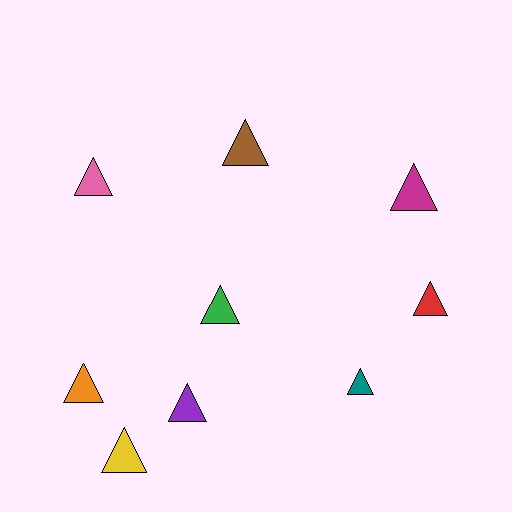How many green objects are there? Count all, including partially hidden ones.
There is 1 green object.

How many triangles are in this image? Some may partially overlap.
There are 9 triangles.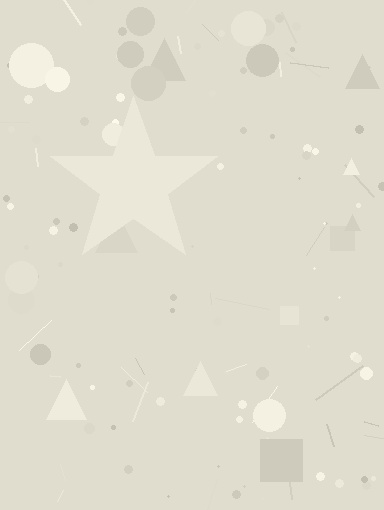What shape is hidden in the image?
A star is hidden in the image.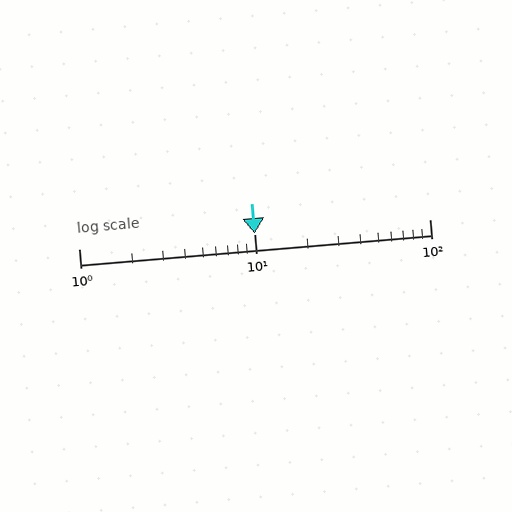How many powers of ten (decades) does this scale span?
The scale spans 2 decades, from 1 to 100.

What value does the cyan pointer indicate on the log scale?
The pointer indicates approximately 10.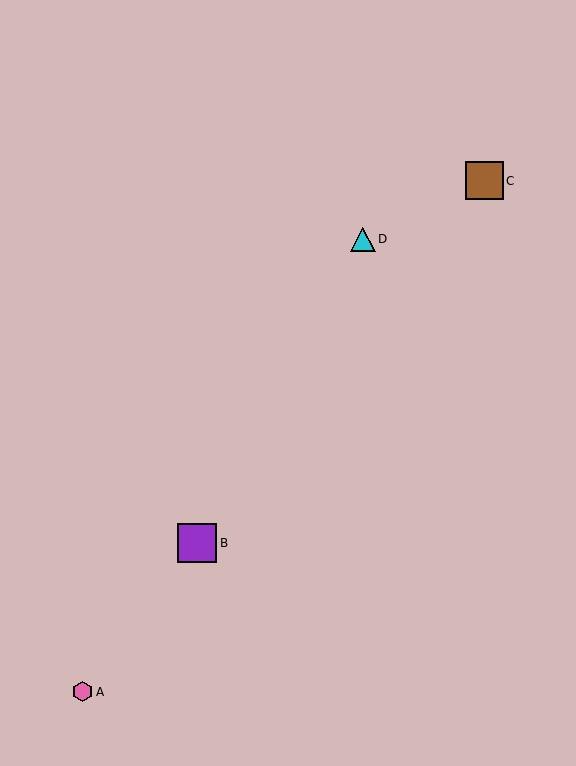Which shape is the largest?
The purple square (labeled B) is the largest.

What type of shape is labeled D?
Shape D is a cyan triangle.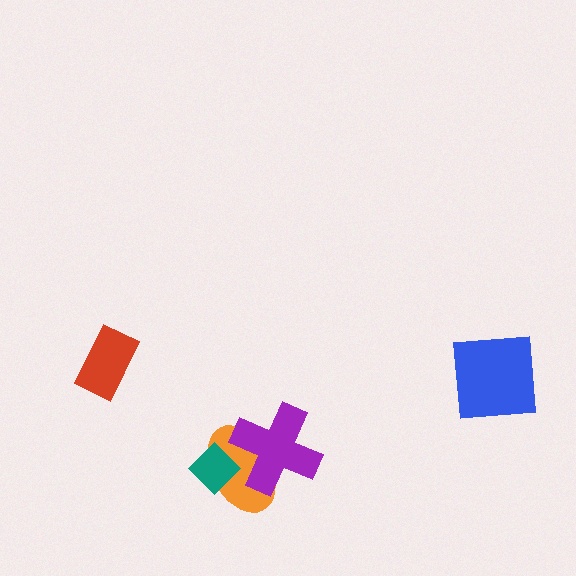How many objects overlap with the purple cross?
1 object overlaps with the purple cross.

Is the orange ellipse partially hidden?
Yes, it is partially covered by another shape.